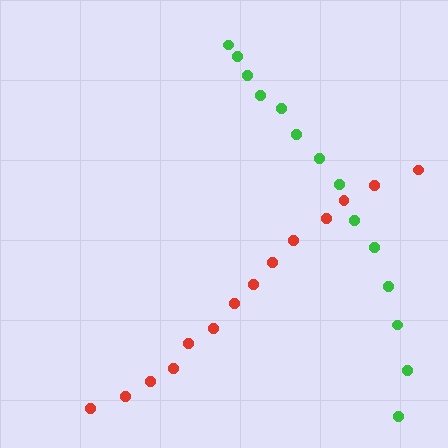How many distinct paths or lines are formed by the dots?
There are 2 distinct paths.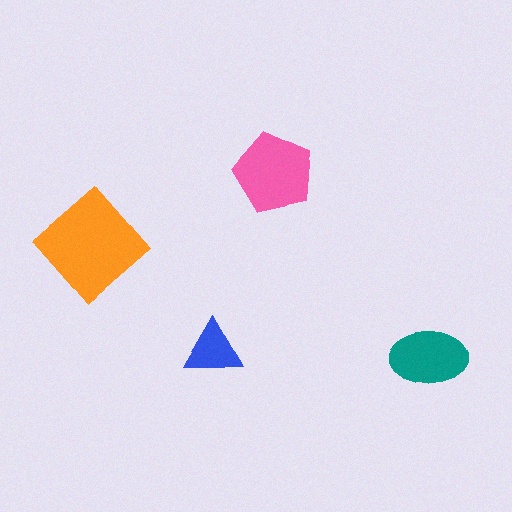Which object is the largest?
The orange diamond.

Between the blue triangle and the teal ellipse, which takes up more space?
The teal ellipse.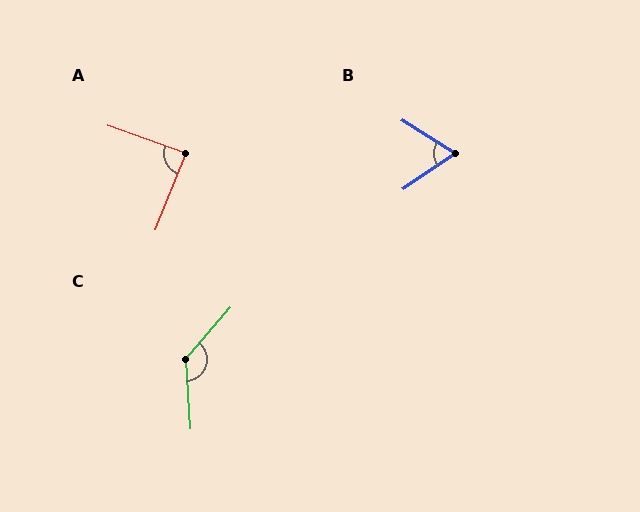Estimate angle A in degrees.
Approximately 88 degrees.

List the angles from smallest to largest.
B (66°), A (88°), C (135°).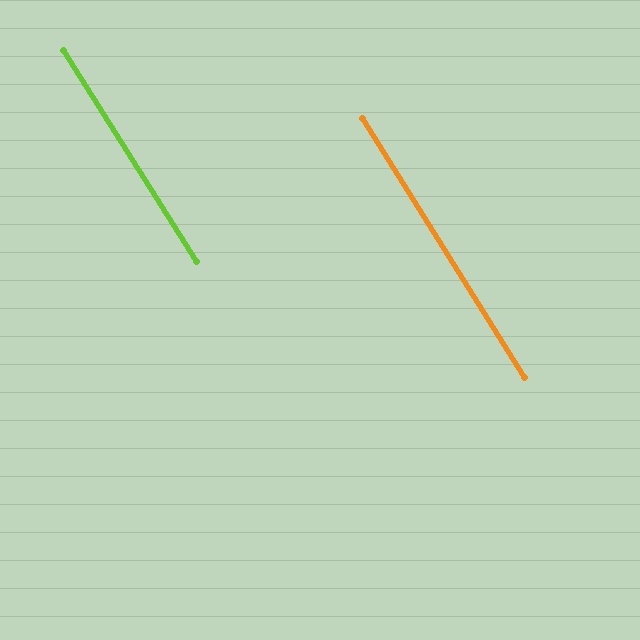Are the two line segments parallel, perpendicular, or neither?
Parallel — their directions differ by only 0.2°.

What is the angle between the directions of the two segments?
Approximately 0 degrees.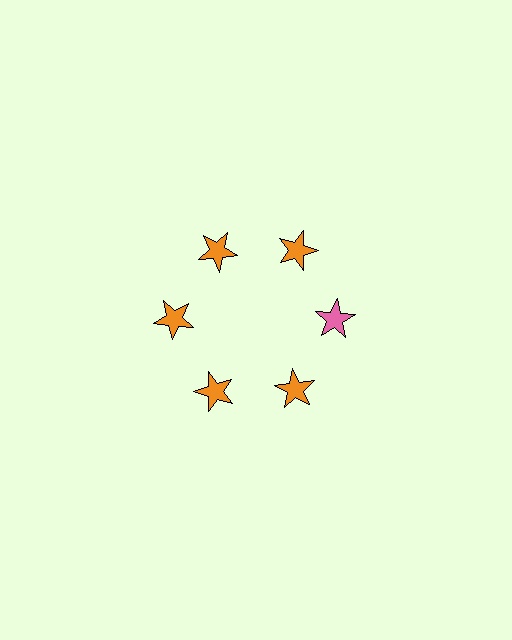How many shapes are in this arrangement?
There are 6 shapes arranged in a ring pattern.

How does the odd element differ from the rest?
It has a different color: pink instead of orange.